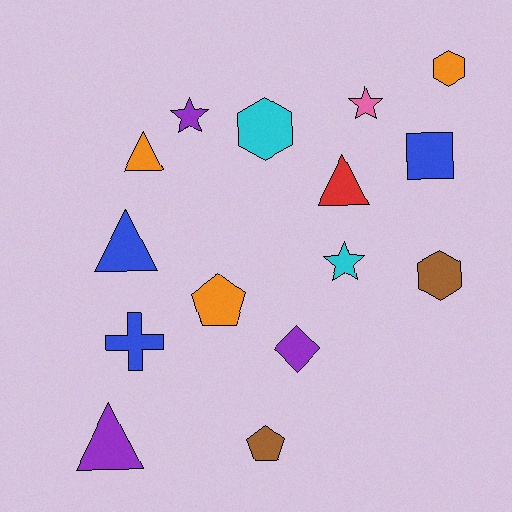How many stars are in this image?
There are 3 stars.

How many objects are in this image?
There are 15 objects.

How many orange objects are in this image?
There are 3 orange objects.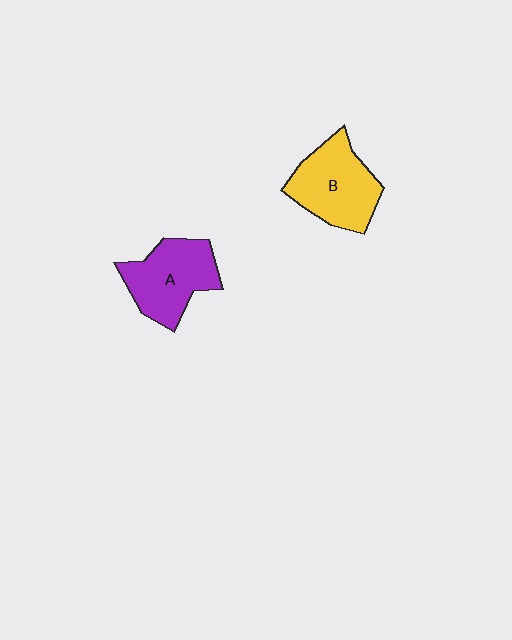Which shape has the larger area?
Shape B (yellow).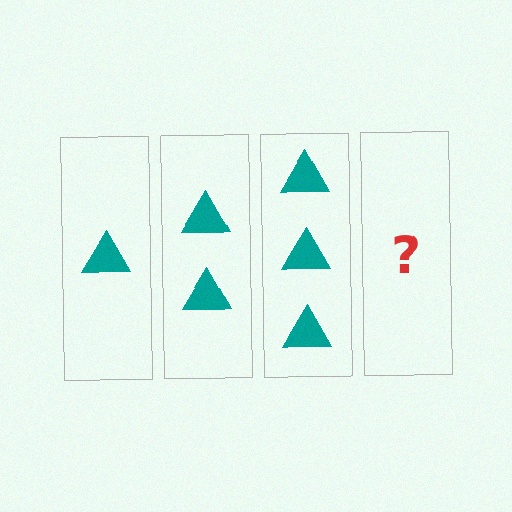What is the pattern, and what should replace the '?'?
The pattern is that each step adds one more triangle. The '?' should be 4 triangles.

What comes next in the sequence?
The next element should be 4 triangles.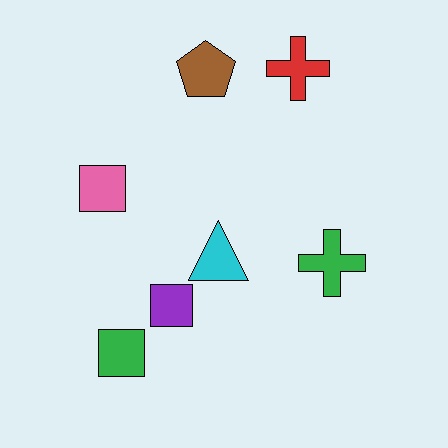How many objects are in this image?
There are 7 objects.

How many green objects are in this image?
There are 2 green objects.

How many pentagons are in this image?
There is 1 pentagon.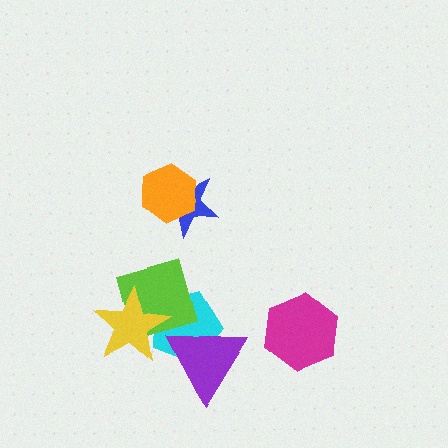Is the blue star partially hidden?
Yes, it is partially covered by another shape.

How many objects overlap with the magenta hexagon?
0 objects overlap with the magenta hexagon.